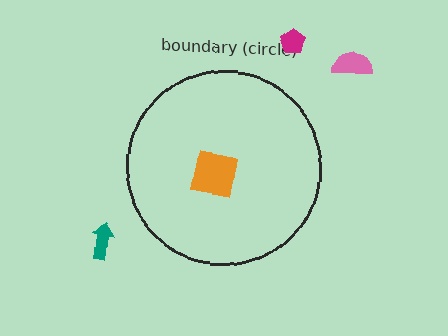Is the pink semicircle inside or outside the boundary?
Outside.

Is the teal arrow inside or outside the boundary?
Outside.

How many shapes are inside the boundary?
1 inside, 3 outside.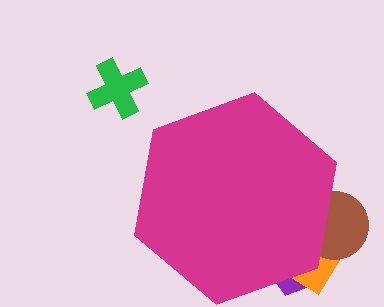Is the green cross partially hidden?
No, the green cross is fully visible.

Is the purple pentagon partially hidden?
Yes, the purple pentagon is partially hidden behind the magenta hexagon.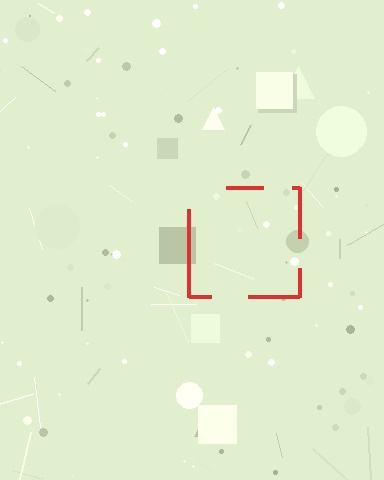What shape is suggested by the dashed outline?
The dashed outline suggests a square.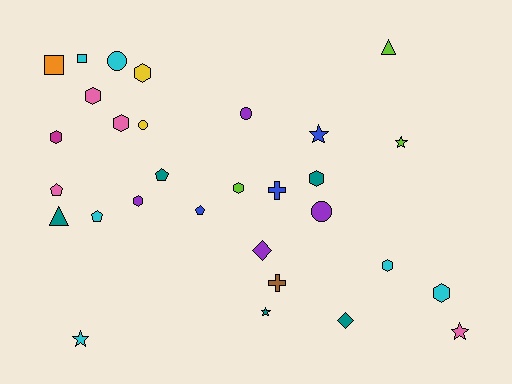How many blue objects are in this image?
There are 3 blue objects.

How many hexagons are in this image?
There are 9 hexagons.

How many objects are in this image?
There are 30 objects.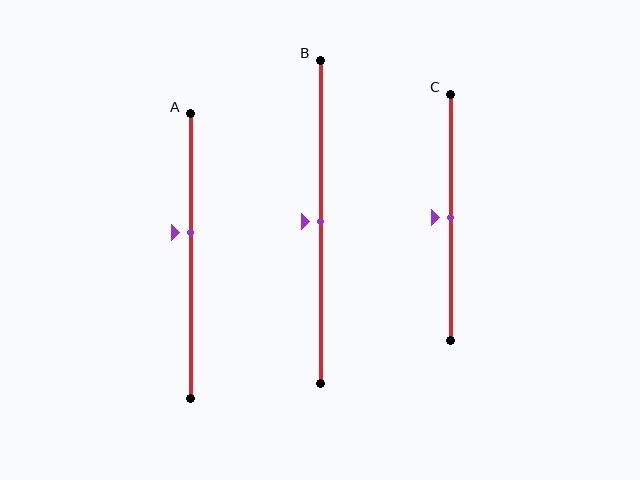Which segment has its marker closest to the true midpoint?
Segment B has its marker closest to the true midpoint.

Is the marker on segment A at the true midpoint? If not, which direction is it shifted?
No, the marker on segment A is shifted upward by about 8% of the segment length.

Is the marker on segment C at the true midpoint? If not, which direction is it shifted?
Yes, the marker on segment C is at the true midpoint.